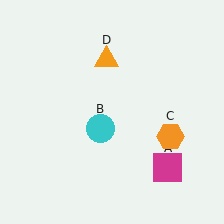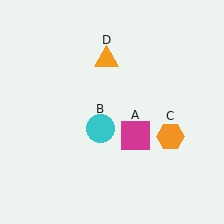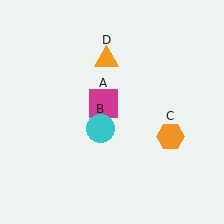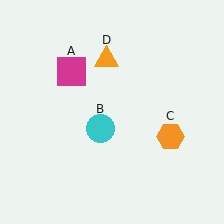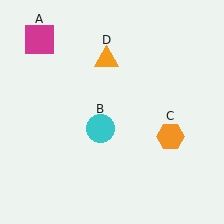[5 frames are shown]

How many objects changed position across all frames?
1 object changed position: magenta square (object A).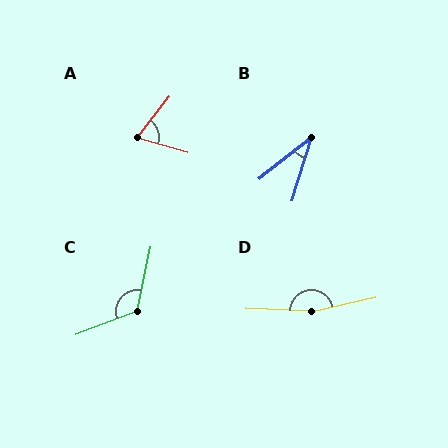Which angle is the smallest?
B, at approximately 34 degrees.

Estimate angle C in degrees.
Approximately 124 degrees.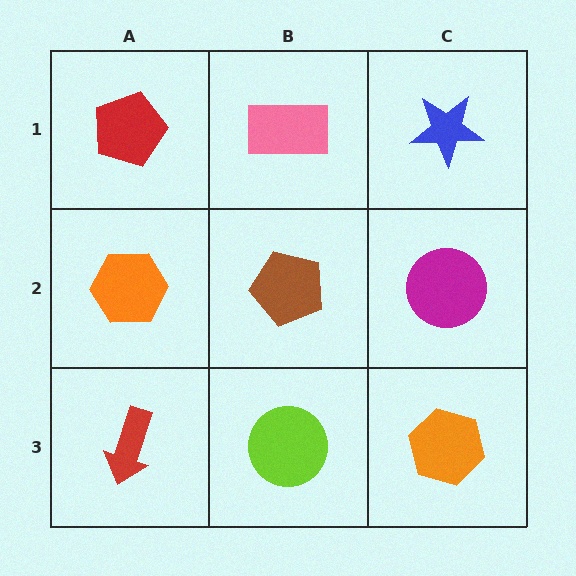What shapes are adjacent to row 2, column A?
A red pentagon (row 1, column A), a red arrow (row 3, column A), a brown pentagon (row 2, column B).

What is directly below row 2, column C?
An orange hexagon.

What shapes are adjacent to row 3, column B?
A brown pentagon (row 2, column B), a red arrow (row 3, column A), an orange hexagon (row 3, column C).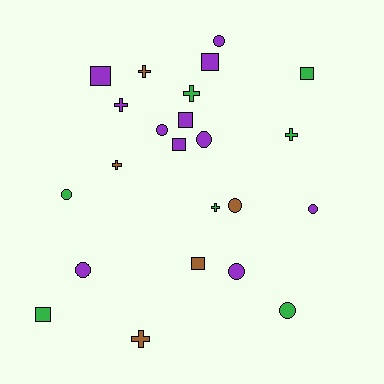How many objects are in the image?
There are 23 objects.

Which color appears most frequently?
Purple, with 11 objects.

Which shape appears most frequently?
Circle, with 9 objects.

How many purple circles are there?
There are 6 purple circles.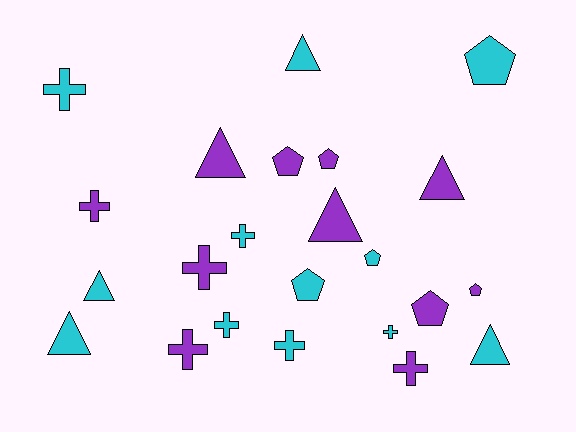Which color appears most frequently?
Cyan, with 12 objects.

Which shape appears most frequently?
Cross, with 9 objects.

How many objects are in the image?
There are 23 objects.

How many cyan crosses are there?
There are 5 cyan crosses.